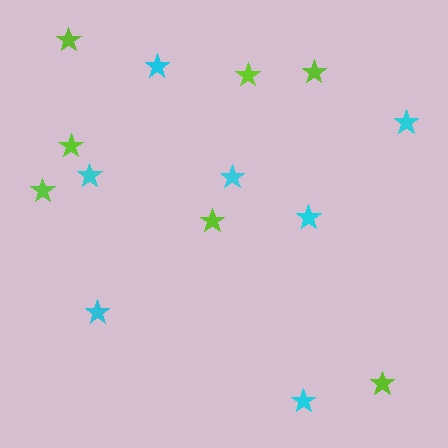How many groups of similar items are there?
There are 2 groups: one group of lime stars (7) and one group of cyan stars (7).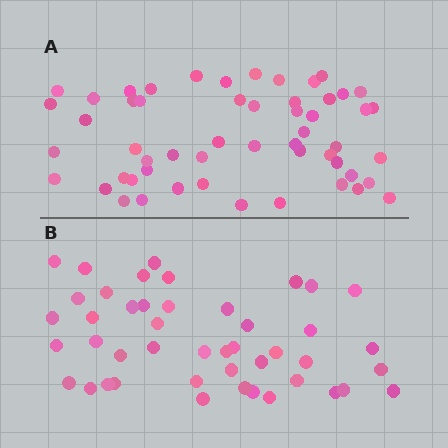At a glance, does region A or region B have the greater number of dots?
Region A (the top region) has more dots.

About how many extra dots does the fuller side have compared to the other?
Region A has roughly 8 or so more dots than region B.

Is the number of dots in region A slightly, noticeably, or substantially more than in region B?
Region A has only slightly more — the two regions are fairly close. The ratio is roughly 1.2 to 1.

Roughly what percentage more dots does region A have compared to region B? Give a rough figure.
About 20% more.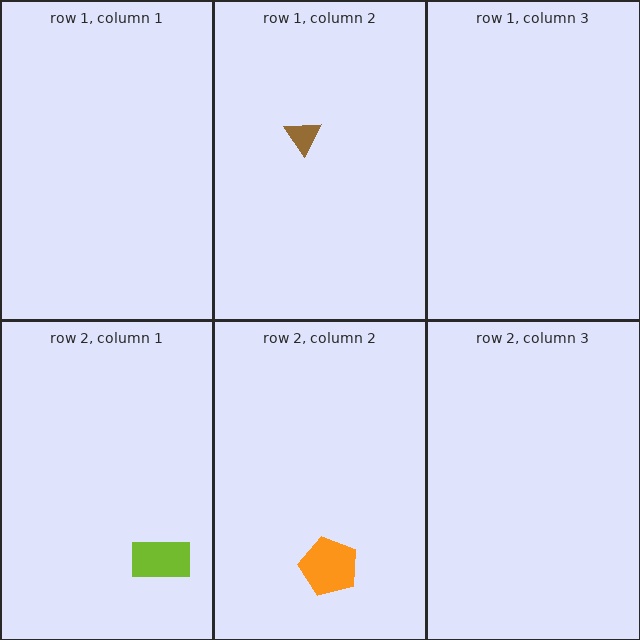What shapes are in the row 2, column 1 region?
The lime rectangle.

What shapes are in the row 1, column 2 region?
The brown triangle.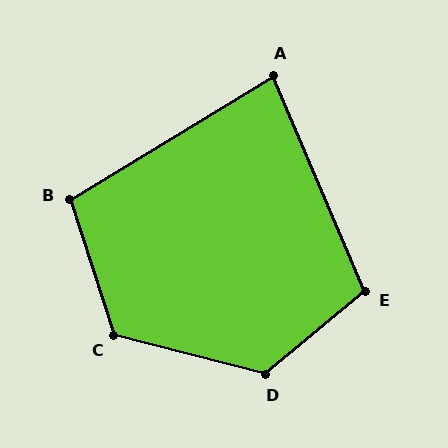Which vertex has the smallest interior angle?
A, at approximately 82 degrees.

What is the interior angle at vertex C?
Approximately 123 degrees (obtuse).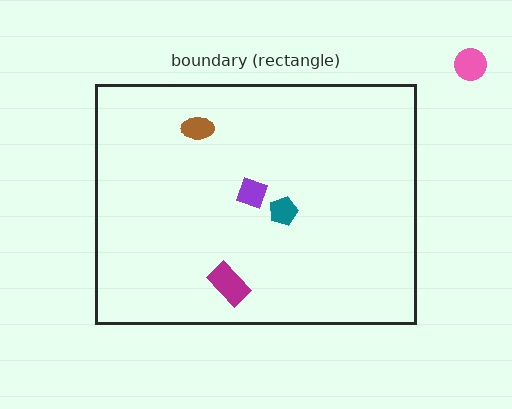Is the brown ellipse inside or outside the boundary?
Inside.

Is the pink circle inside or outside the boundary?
Outside.